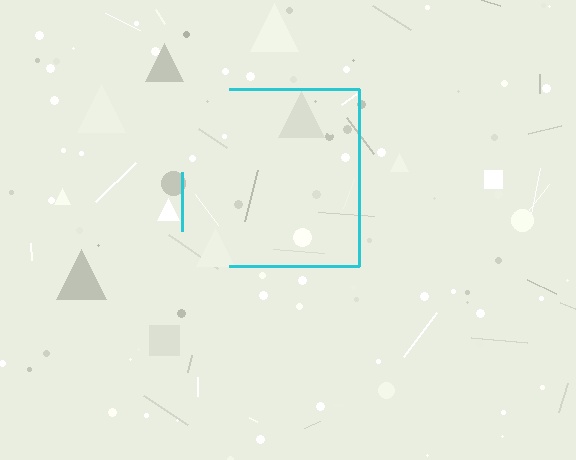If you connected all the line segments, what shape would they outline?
They would outline a square.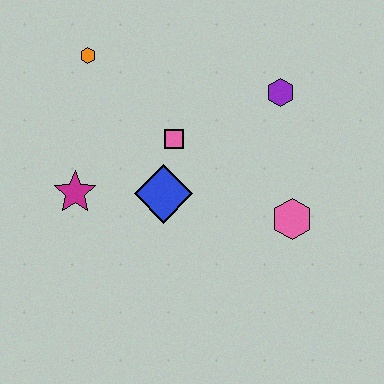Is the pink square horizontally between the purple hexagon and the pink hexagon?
No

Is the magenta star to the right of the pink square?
No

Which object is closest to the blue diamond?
The pink square is closest to the blue diamond.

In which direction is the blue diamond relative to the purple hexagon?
The blue diamond is to the left of the purple hexagon.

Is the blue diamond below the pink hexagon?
No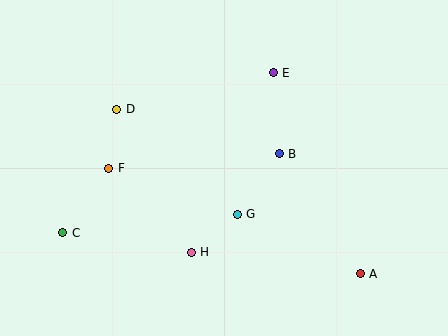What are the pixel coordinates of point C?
Point C is at (63, 233).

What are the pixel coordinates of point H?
Point H is at (191, 252).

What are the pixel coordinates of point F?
Point F is at (109, 168).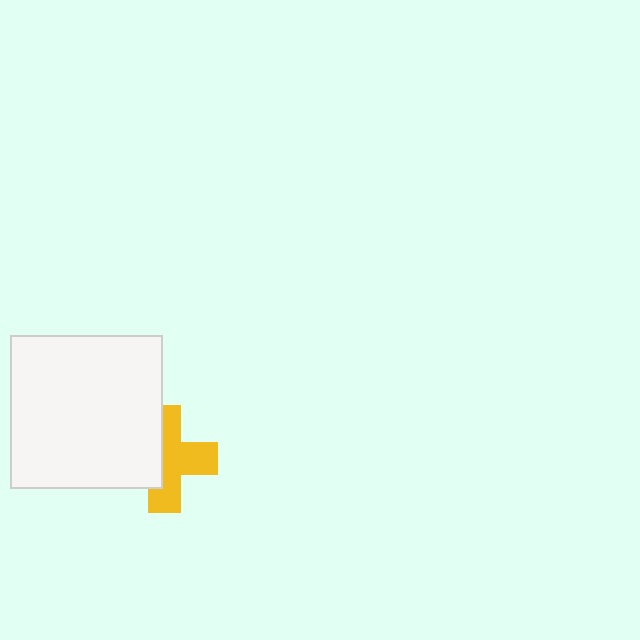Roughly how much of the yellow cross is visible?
About half of it is visible (roughly 57%).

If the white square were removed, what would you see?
You would see the complete yellow cross.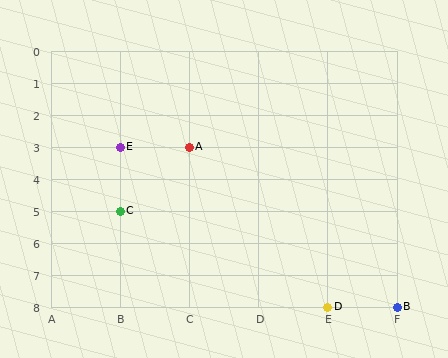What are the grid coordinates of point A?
Point A is at grid coordinates (C, 3).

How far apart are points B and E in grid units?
Points B and E are 4 columns and 5 rows apart (about 6.4 grid units diagonally).